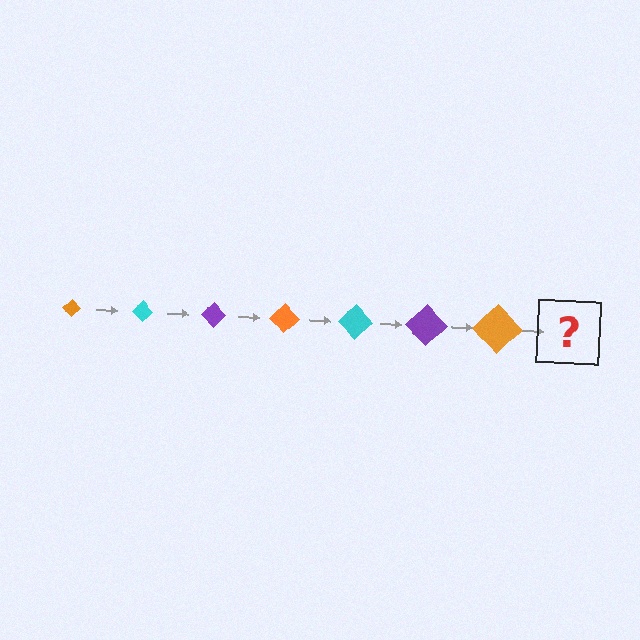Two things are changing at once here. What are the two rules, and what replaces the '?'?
The two rules are that the diamond grows larger each step and the color cycles through orange, cyan, and purple. The '?' should be a cyan diamond, larger than the previous one.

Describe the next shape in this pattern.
It should be a cyan diamond, larger than the previous one.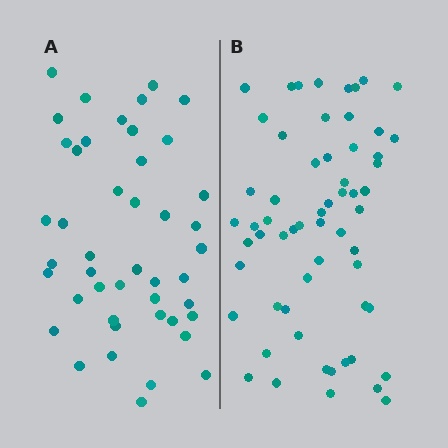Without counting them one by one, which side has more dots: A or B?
Region B (the right region) has more dots.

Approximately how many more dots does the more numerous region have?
Region B has approximately 15 more dots than region A.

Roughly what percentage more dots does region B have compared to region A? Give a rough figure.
About 35% more.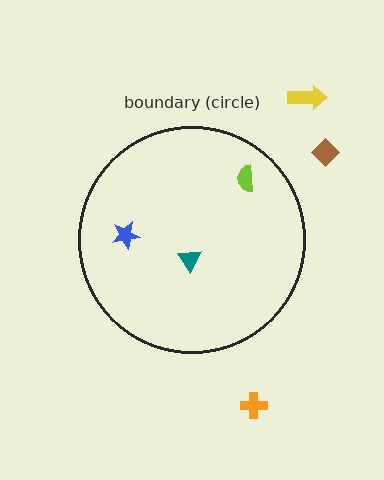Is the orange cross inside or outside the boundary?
Outside.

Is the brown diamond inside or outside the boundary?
Outside.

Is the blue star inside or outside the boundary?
Inside.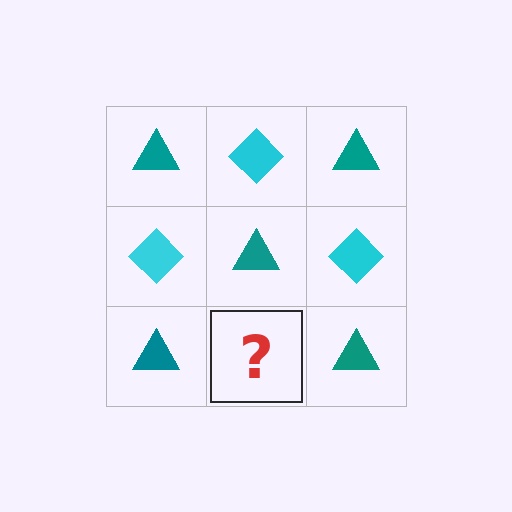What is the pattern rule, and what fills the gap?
The rule is that it alternates teal triangle and cyan diamond in a checkerboard pattern. The gap should be filled with a cyan diamond.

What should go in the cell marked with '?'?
The missing cell should contain a cyan diamond.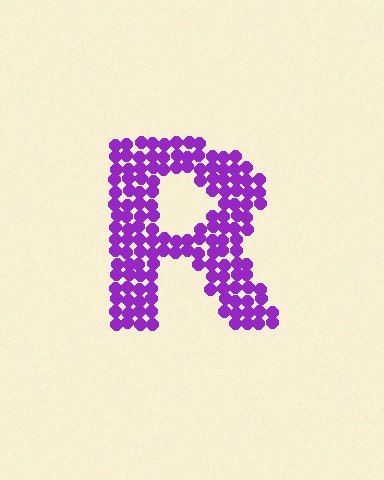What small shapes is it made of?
It is made of small circles.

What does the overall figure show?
The overall figure shows the letter R.